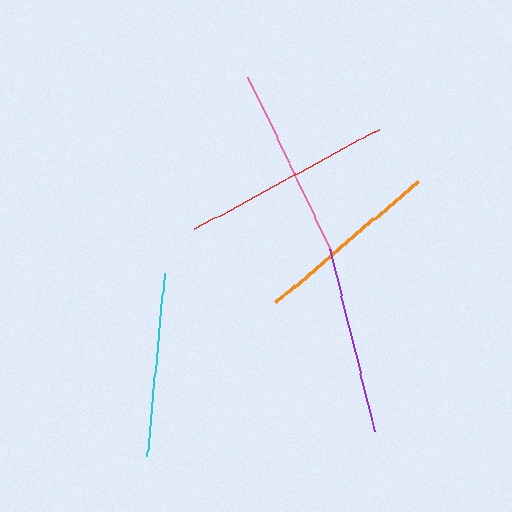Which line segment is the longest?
The red line is the longest at approximately 210 pixels.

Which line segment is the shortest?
The cyan line is the shortest at approximately 184 pixels.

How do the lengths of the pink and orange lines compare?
The pink and orange lines are approximately the same length.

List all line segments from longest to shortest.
From longest to shortest: red, pink, orange, purple, cyan.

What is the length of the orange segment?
The orange segment is approximately 187 pixels long.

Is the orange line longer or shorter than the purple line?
The orange line is longer than the purple line.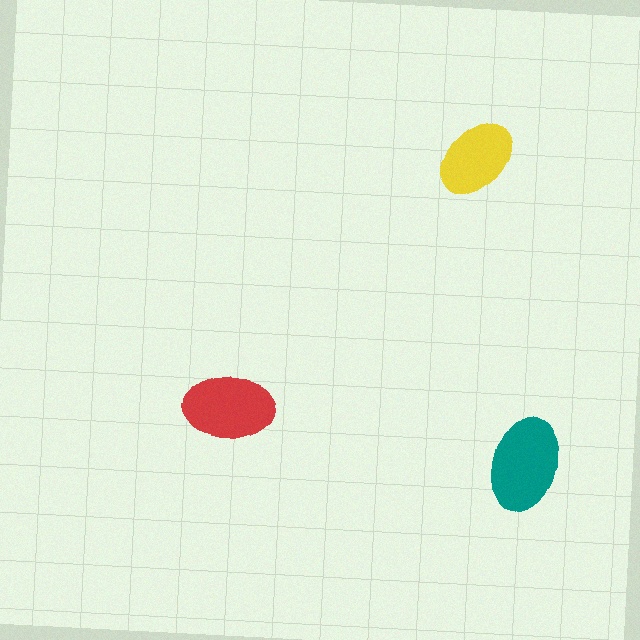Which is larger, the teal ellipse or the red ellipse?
The teal one.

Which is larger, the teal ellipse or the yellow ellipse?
The teal one.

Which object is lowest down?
The teal ellipse is bottommost.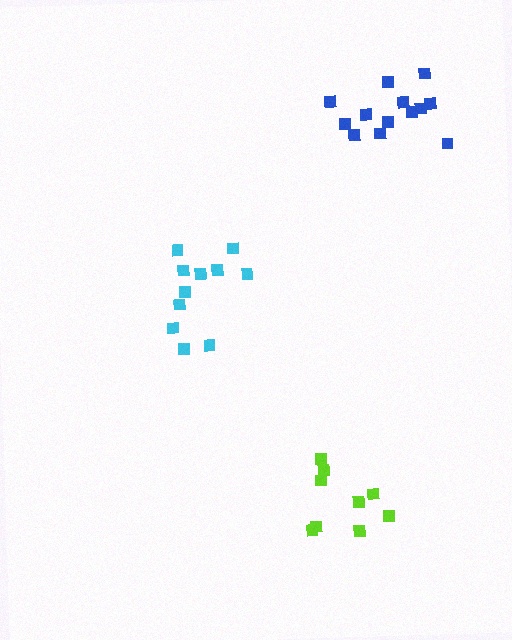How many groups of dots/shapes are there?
There are 3 groups.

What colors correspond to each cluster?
The clusters are colored: cyan, lime, blue.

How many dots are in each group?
Group 1: 11 dots, Group 2: 9 dots, Group 3: 13 dots (33 total).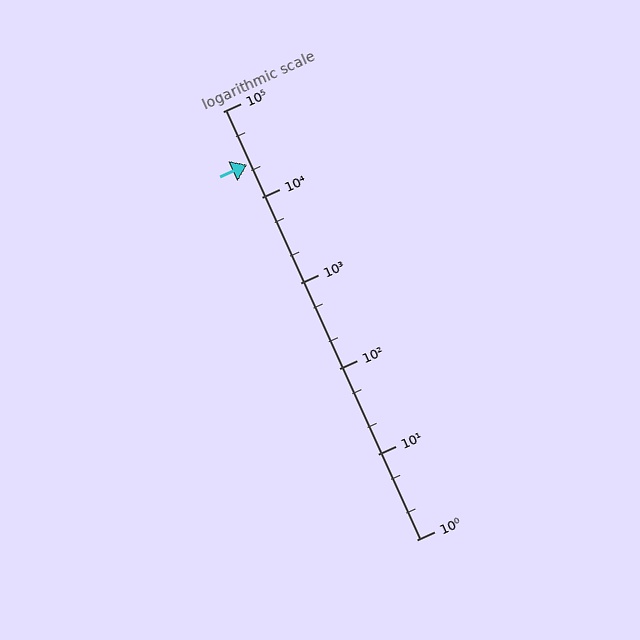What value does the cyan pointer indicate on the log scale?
The pointer indicates approximately 24000.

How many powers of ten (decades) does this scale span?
The scale spans 5 decades, from 1 to 100000.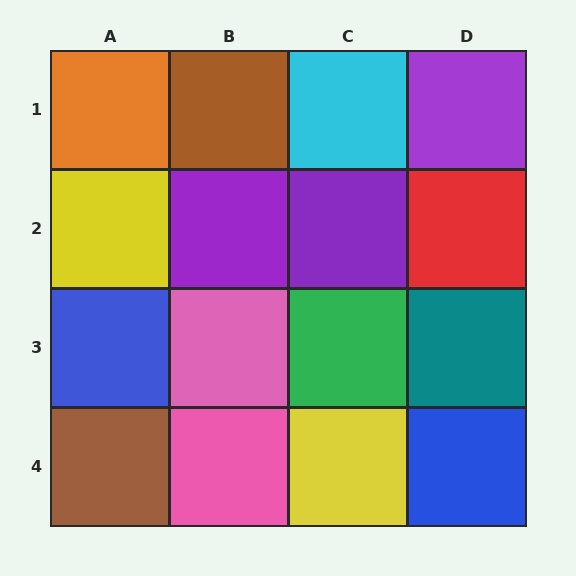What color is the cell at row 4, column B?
Pink.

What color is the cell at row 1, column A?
Orange.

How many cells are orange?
1 cell is orange.